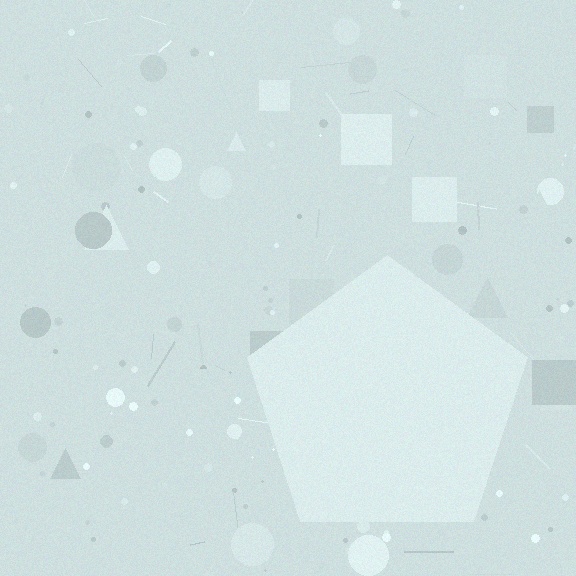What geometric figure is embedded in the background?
A pentagon is embedded in the background.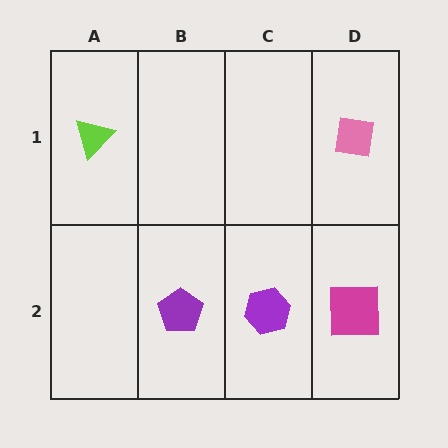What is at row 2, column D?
A magenta square.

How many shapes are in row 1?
2 shapes.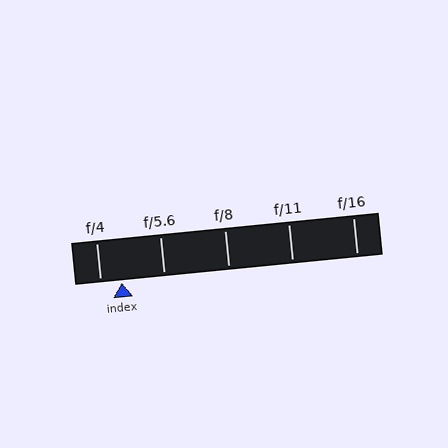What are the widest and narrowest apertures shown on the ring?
The widest aperture shown is f/4 and the narrowest is f/16.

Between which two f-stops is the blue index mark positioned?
The index mark is between f/4 and f/5.6.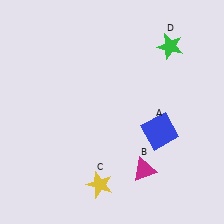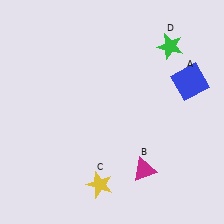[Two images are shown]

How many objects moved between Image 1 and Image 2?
1 object moved between the two images.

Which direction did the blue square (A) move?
The blue square (A) moved up.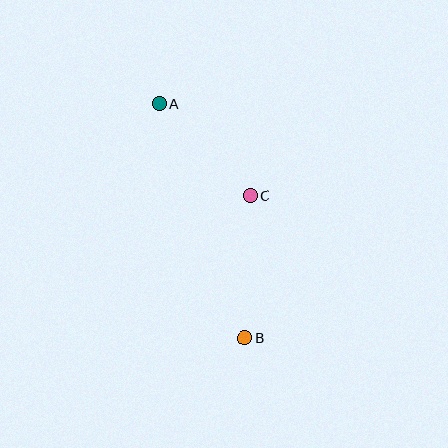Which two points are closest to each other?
Points A and C are closest to each other.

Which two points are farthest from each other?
Points A and B are farthest from each other.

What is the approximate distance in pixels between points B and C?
The distance between B and C is approximately 142 pixels.